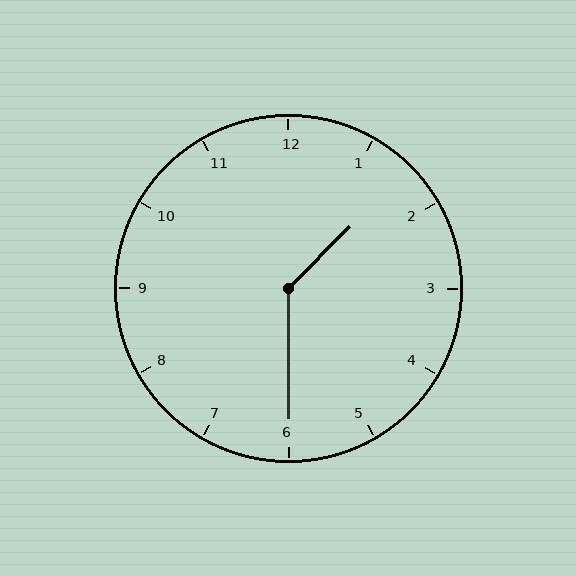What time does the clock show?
1:30.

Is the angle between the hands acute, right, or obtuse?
It is obtuse.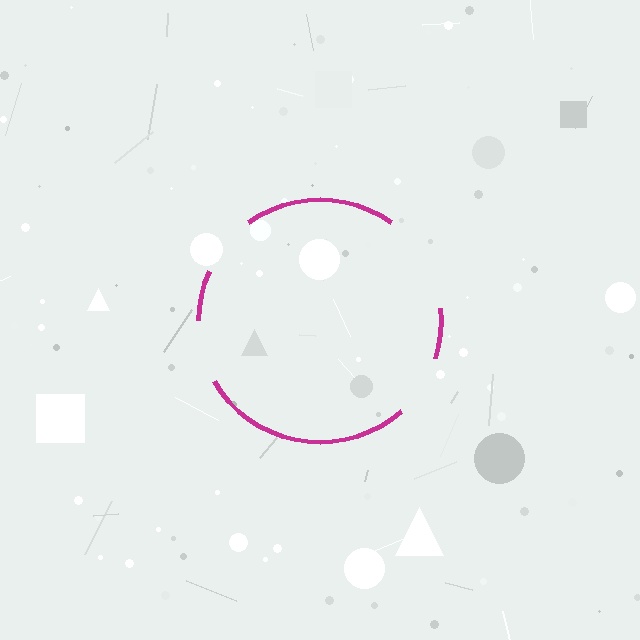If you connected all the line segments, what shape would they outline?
They would outline a circle.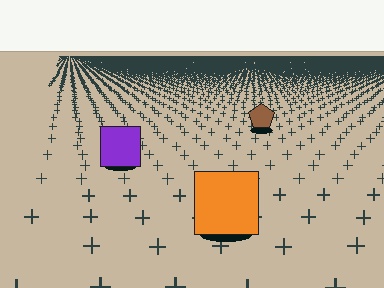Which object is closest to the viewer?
The orange square is closest. The texture marks near it are larger and more spread out.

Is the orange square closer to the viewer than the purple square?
Yes. The orange square is closer — you can tell from the texture gradient: the ground texture is coarser near it.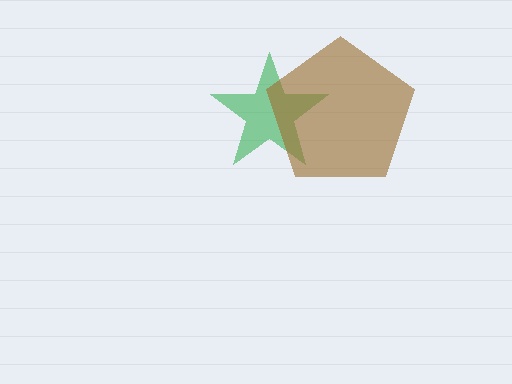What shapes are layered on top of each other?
The layered shapes are: a green star, a brown pentagon.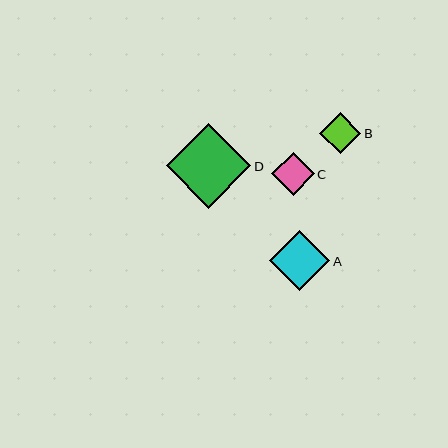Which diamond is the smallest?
Diamond B is the smallest with a size of approximately 41 pixels.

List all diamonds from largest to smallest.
From largest to smallest: D, A, C, B.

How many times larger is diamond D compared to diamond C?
Diamond D is approximately 2.0 times the size of diamond C.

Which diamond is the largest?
Diamond D is the largest with a size of approximately 85 pixels.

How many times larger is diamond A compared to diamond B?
Diamond A is approximately 1.5 times the size of diamond B.